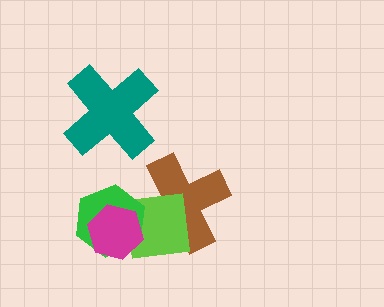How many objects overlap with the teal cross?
0 objects overlap with the teal cross.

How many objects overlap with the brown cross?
2 objects overlap with the brown cross.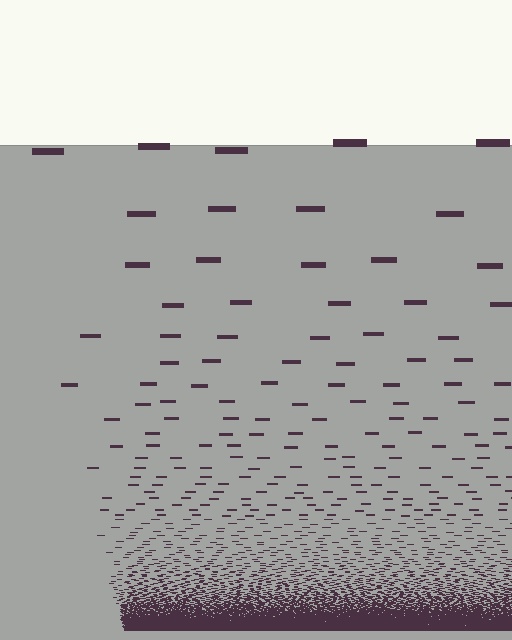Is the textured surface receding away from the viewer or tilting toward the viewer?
The surface appears to tilt toward the viewer. Texture elements get larger and sparser toward the top.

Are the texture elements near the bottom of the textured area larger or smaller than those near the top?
Smaller. The gradient is inverted — elements near the bottom are smaller and denser.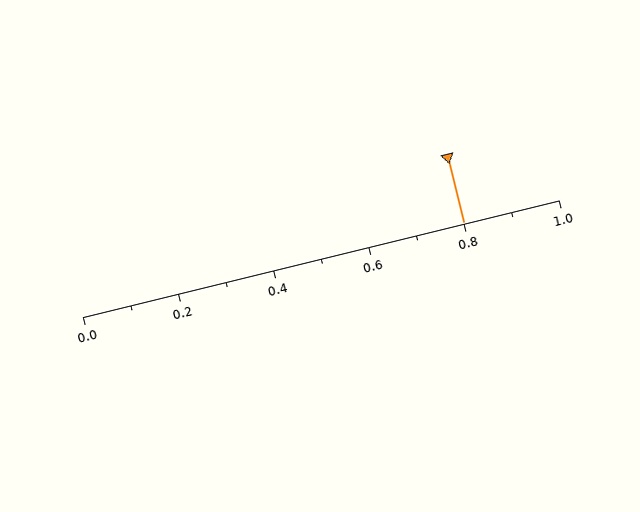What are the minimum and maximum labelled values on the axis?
The axis runs from 0.0 to 1.0.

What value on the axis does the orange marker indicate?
The marker indicates approximately 0.8.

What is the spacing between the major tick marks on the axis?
The major ticks are spaced 0.2 apart.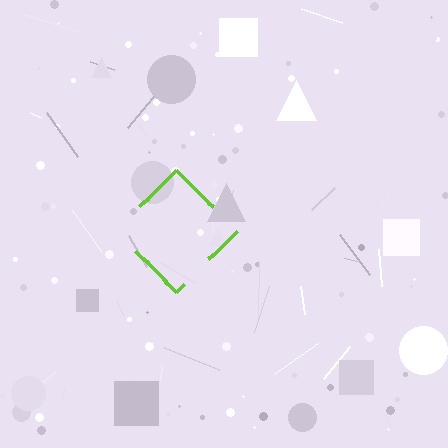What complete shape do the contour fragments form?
The contour fragments form a diamond.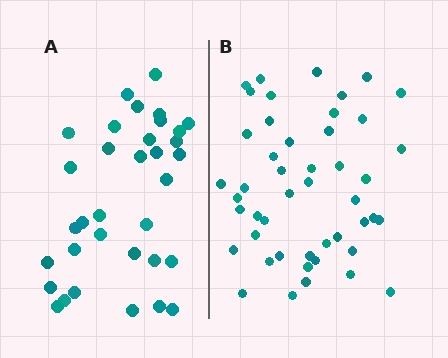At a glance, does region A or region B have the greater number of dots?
Region B (the right region) has more dots.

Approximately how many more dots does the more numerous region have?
Region B has approximately 15 more dots than region A.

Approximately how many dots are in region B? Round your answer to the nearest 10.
About 50 dots. (The exact count is 47, which rounds to 50.)